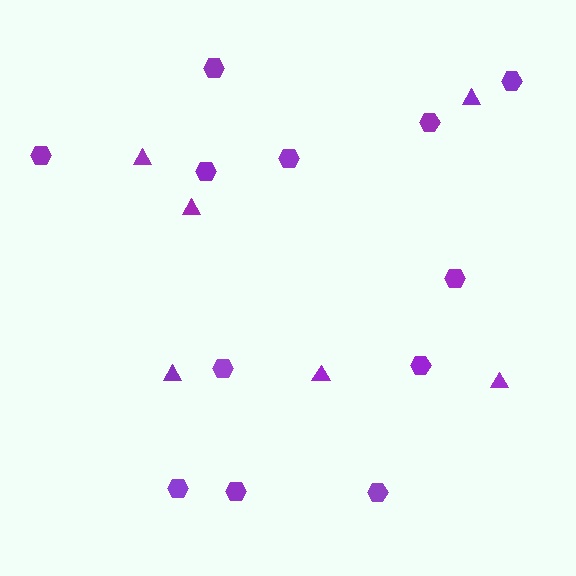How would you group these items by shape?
There are 2 groups: one group of hexagons (12) and one group of triangles (6).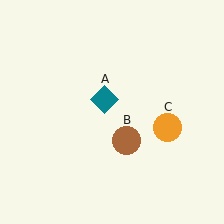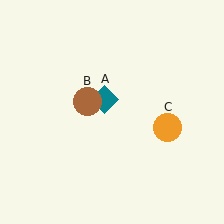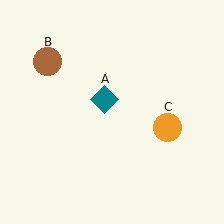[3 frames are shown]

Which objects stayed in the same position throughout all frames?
Teal diamond (object A) and orange circle (object C) remained stationary.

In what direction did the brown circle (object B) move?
The brown circle (object B) moved up and to the left.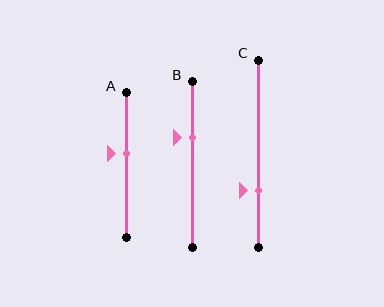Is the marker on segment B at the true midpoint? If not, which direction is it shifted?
No, the marker on segment B is shifted upward by about 16% of the segment length.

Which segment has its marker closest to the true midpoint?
Segment A has its marker closest to the true midpoint.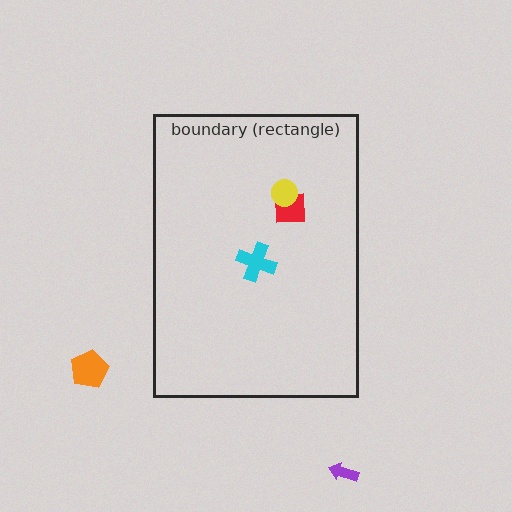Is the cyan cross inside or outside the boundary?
Inside.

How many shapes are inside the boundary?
3 inside, 2 outside.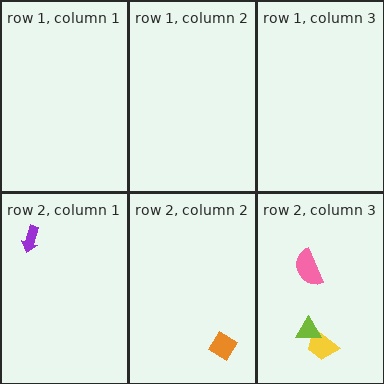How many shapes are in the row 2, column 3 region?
3.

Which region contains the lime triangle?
The row 2, column 3 region.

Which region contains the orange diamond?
The row 2, column 2 region.